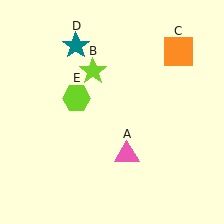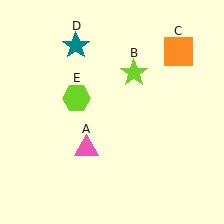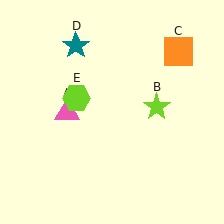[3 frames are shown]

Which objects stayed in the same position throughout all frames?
Orange square (object C) and teal star (object D) and lime hexagon (object E) remained stationary.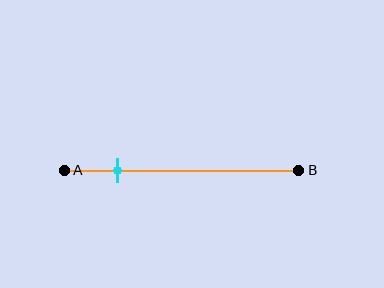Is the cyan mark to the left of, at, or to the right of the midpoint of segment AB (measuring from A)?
The cyan mark is to the left of the midpoint of segment AB.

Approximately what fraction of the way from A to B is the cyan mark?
The cyan mark is approximately 25% of the way from A to B.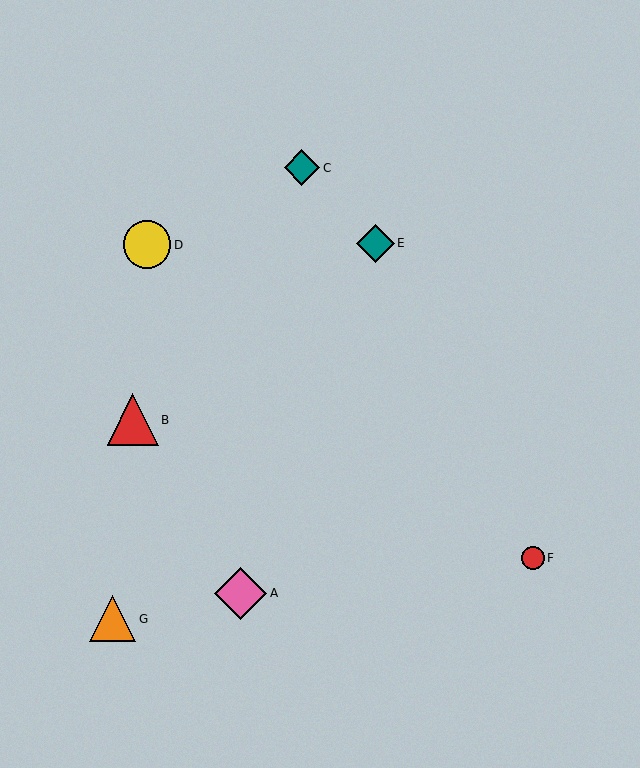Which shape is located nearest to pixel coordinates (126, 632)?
The orange triangle (labeled G) at (113, 619) is nearest to that location.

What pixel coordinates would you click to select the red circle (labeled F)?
Click at (533, 558) to select the red circle F.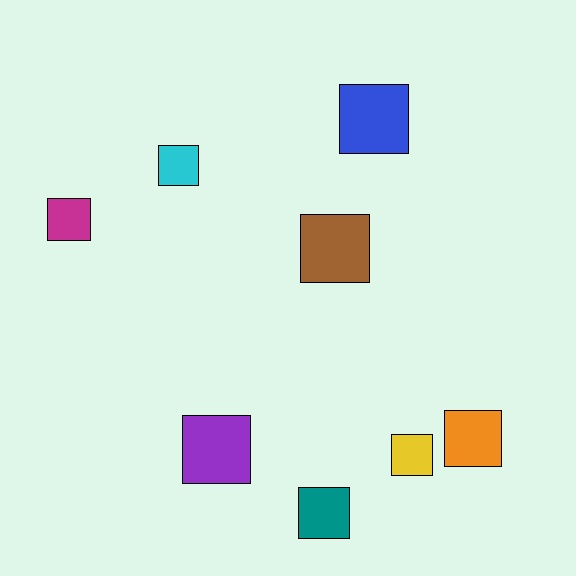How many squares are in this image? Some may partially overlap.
There are 8 squares.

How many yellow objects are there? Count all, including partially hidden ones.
There is 1 yellow object.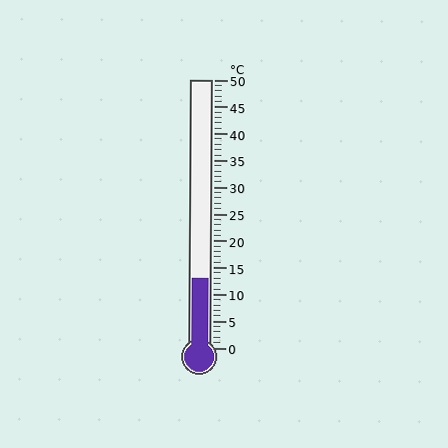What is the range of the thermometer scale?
The thermometer scale ranges from 0°C to 50°C.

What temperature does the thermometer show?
The thermometer shows approximately 13°C.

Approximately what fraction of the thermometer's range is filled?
The thermometer is filled to approximately 25% of its range.